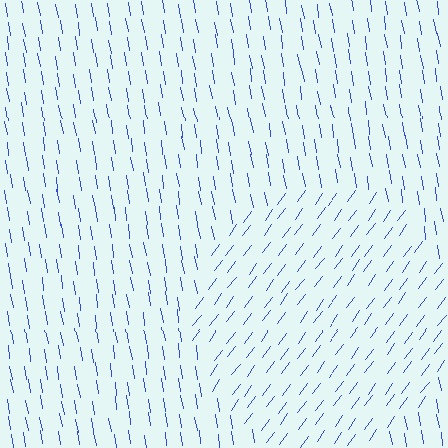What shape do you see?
I see a circle.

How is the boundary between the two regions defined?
The boundary is defined purely by a change in line orientation (approximately 45 degrees difference). All lines are the same color and thickness.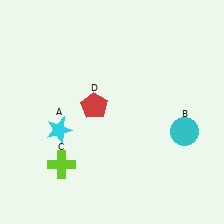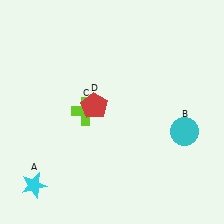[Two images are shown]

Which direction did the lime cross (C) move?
The lime cross (C) moved up.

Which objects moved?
The objects that moved are: the cyan star (A), the lime cross (C).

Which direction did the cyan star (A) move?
The cyan star (A) moved down.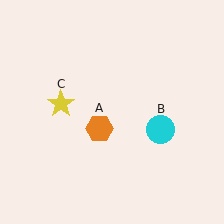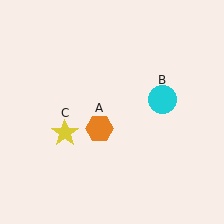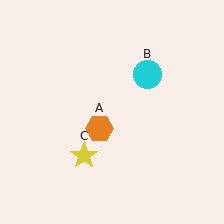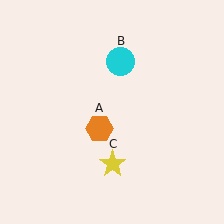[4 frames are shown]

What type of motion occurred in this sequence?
The cyan circle (object B), yellow star (object C) rotated counterclockwise around the center of the scene.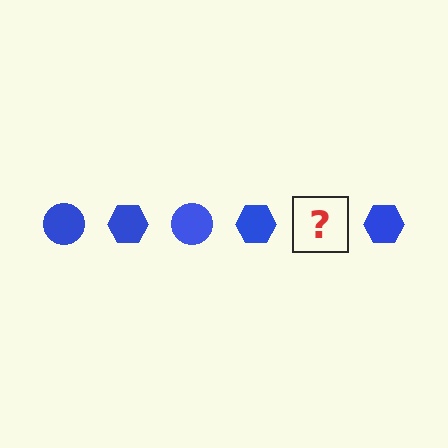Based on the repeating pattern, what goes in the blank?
The blank should be a blue circle.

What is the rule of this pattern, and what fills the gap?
The rule is that the pattern cycles through circle, hexagon shapes in blue. The gap should be filled with a blue circle.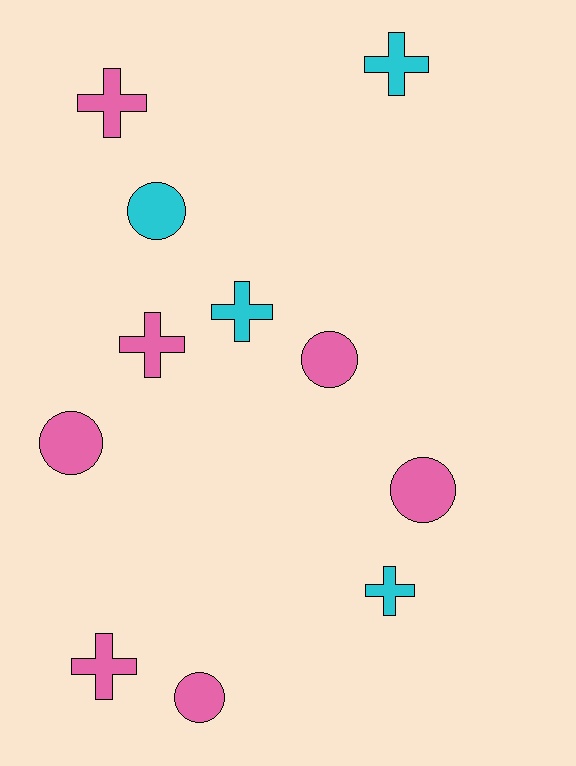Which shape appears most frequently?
Cross, with 6 objects.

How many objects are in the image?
There are 11 objects.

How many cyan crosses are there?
There are 3 cyan crosses.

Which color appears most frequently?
Pink, with 7 objects.